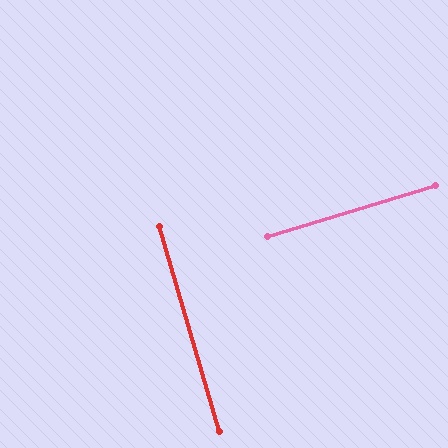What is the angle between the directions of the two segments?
Approximately 89 degrees.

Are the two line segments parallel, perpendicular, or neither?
Perpendicular — they meet at approximately 89°.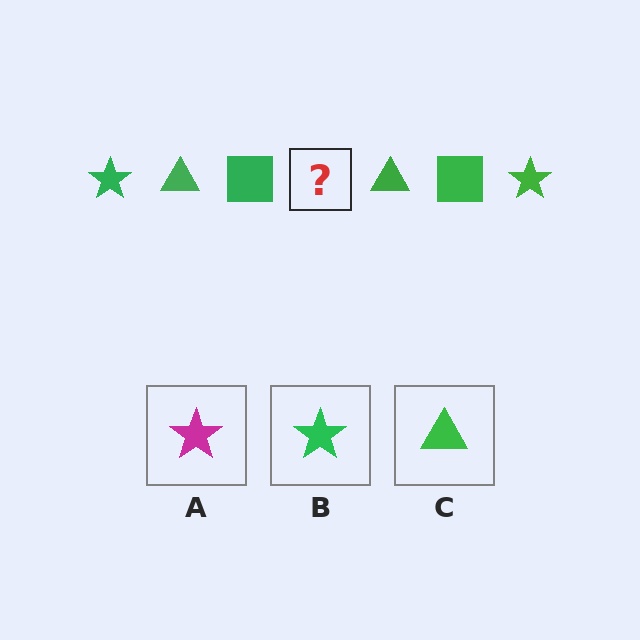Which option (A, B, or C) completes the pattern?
B.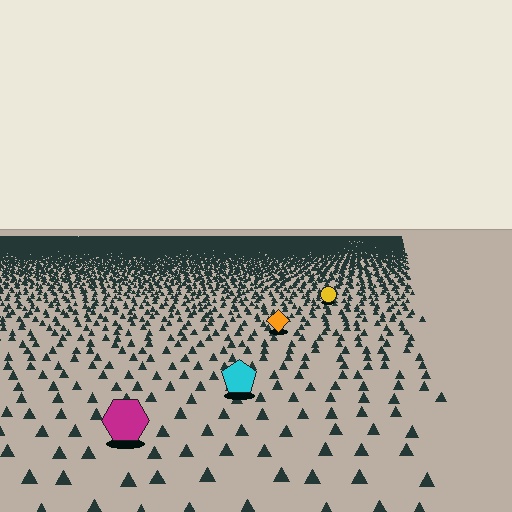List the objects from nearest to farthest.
From nearest to farthest: the magenta hexagon, the cyan pentagon, the orange diamond, the yellow circle.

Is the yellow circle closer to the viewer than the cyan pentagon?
No. The cyan pentagon is closer — you can tell from the texture gradient: the ground texture is coarser near it.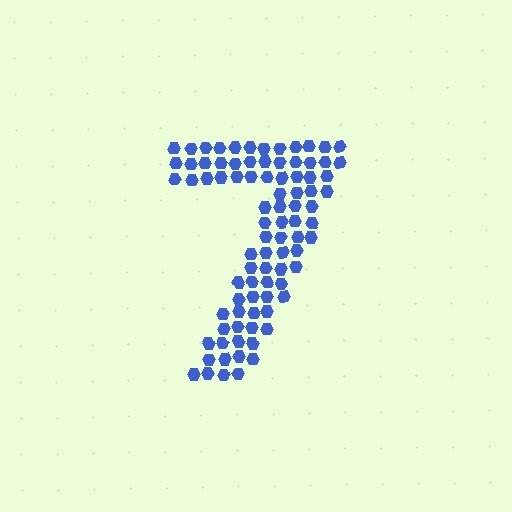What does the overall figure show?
The overall figure shows the digit 7.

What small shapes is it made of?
It is made of small hexagons.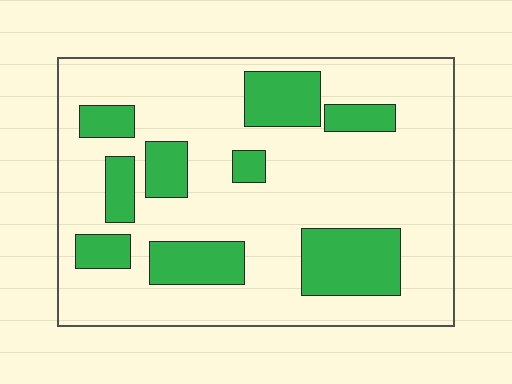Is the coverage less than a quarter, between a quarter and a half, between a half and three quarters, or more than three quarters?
Less than a quarter.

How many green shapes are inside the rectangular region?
9.